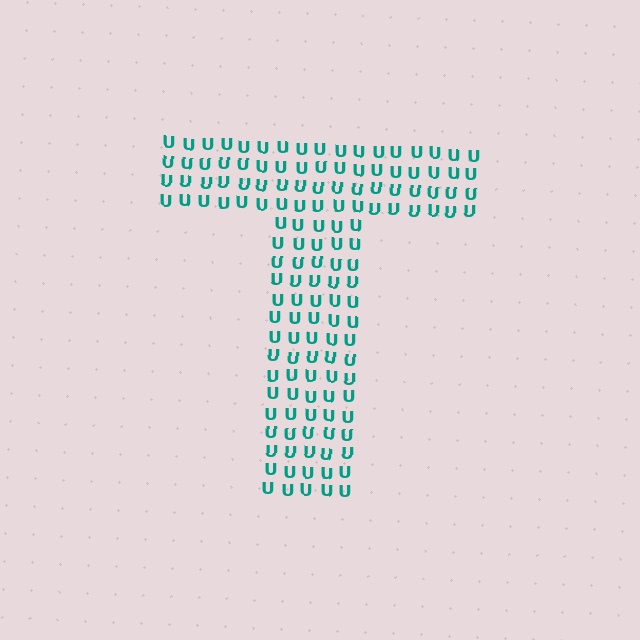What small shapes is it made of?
It is made of small letter U's.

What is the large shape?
The large shape is the letter T.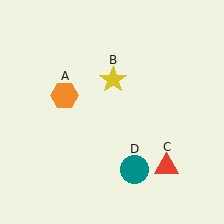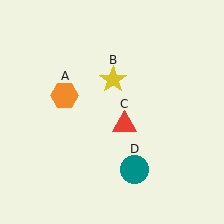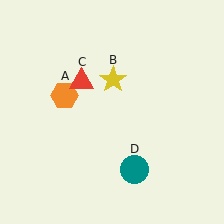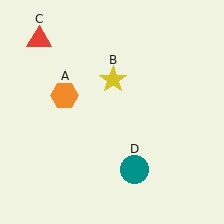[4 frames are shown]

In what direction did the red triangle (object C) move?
The red triangle (object C) moved up and to the left.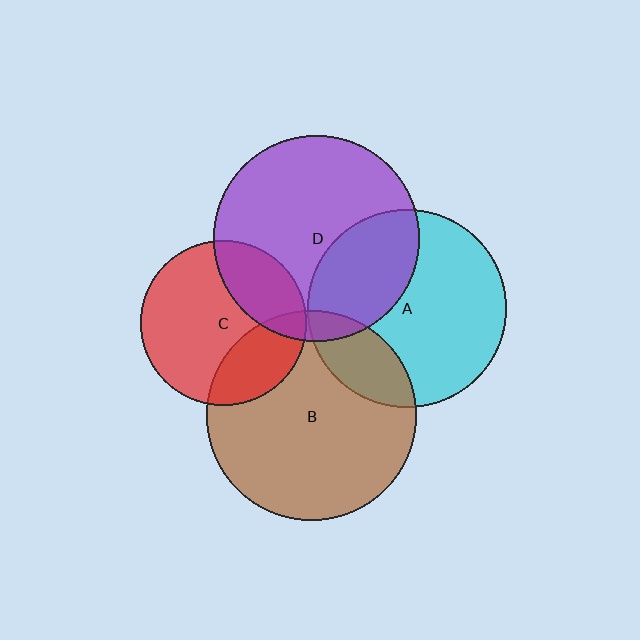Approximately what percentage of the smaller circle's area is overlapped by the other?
Approximately 35%.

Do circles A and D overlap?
Yes.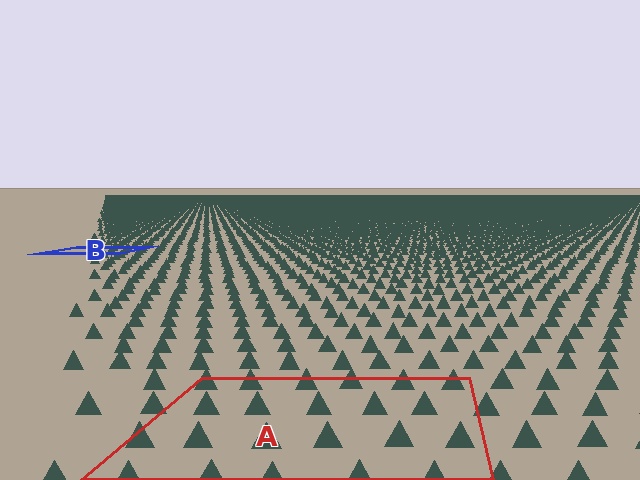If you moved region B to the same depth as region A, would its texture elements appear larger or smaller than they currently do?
They would appear larger. At a closer depth, the same texture elements are projected at a bigger on-screen size.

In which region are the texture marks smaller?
The texture marks are smaller in region B, because it is farther away.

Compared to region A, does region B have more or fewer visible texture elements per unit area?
Region B has more texture elements per unit area — they are packed more densely because it is farther away.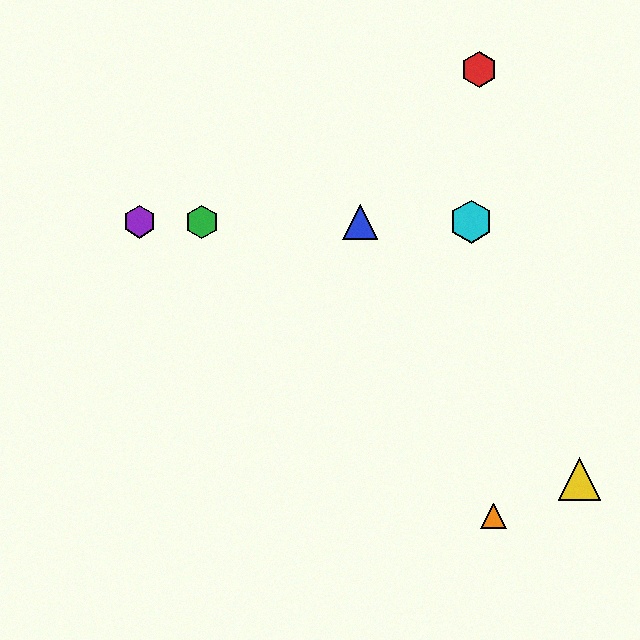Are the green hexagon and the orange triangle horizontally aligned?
No, the green hexagon is at y≈222 and the orange triangle is at y≈516.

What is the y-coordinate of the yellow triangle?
The yellow triangle is at y≈479.